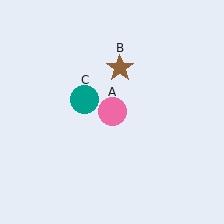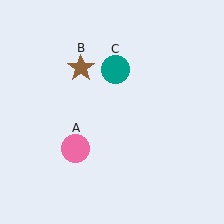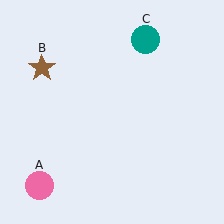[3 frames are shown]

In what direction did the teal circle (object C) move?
The teal circle (object C) moved up and to the right.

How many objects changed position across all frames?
3 objects changed position: pink circle (object A), brown star (object B), teal circle (object C).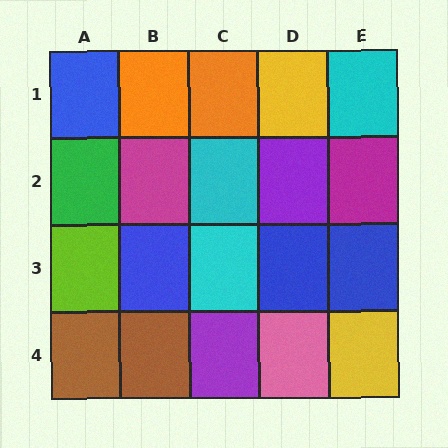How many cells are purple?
2 cells are purple.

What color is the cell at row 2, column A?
Green.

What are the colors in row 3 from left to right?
Lime, blue, cyan, blue, blue.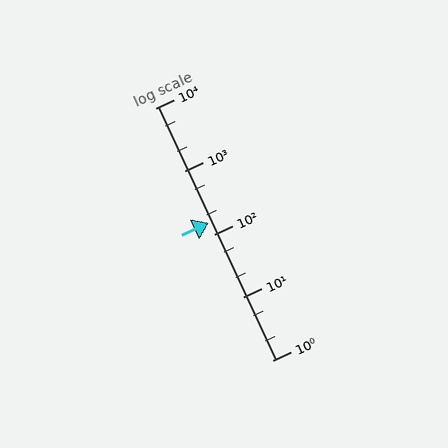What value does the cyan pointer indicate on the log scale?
The pointer indicates approximately 150.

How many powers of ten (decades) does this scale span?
The scale spans 4 decades, from 1 to 10000.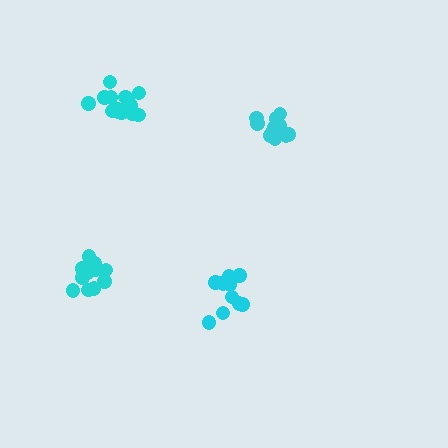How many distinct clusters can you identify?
There are 4 distinct clusters.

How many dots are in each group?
Group 1: 11 dots, Group 2: 12 dots, Group 3: 14 dots, Group 4: 12 dots (49 total).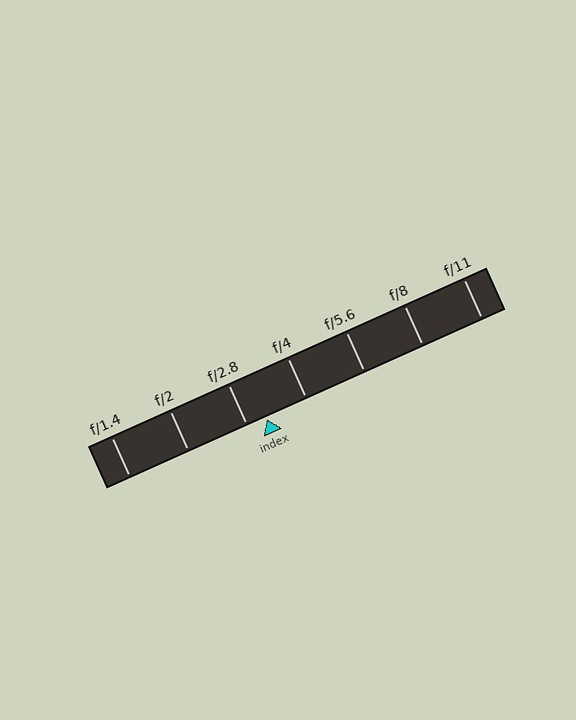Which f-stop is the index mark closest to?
The index mark is closest to f/2.8.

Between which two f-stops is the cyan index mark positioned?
The index mark is between f/2.8 and f/4.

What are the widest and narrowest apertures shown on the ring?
The widest aperture shown is f/1.4 and the narrowest is f/11.